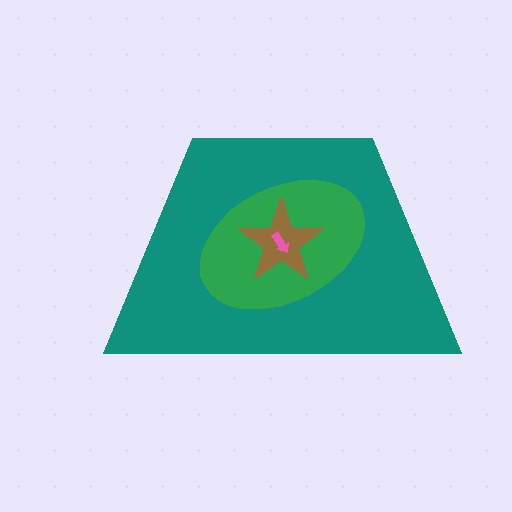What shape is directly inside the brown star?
The pink arrow.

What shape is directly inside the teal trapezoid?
The green ellipse.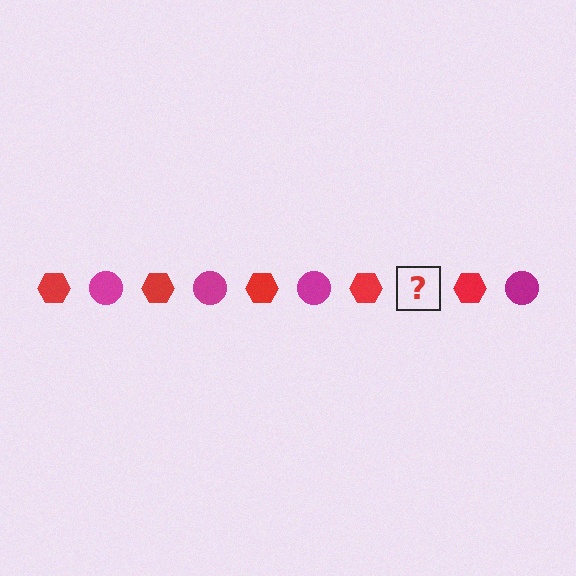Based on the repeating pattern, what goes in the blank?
The blank should be a magenta circle.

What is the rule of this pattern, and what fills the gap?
The rule is that the pattern alternates between red hexagon and magenta circle. The gap should be filled with a magenta circle.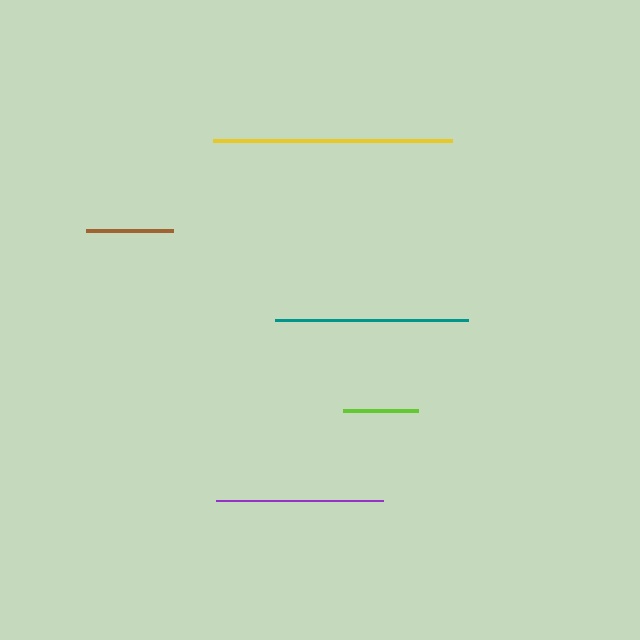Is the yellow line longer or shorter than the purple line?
The yellow line is longer than the purple line.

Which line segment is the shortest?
The lime line is the shortest at approximately 75 pixels.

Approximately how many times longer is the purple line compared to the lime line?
The purple line is approximately 2.2 times the length of the lime line.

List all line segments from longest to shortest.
From longest to shortest: yellow, teal, purple, brown, lime.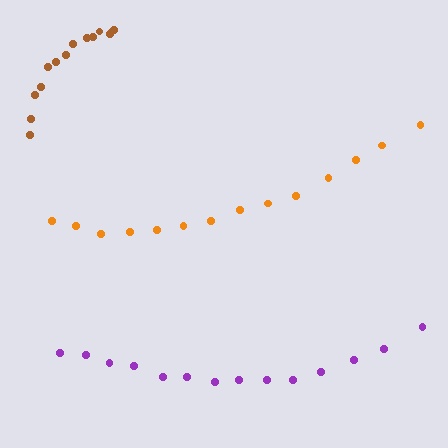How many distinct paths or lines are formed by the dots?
There are 3 distinct paths.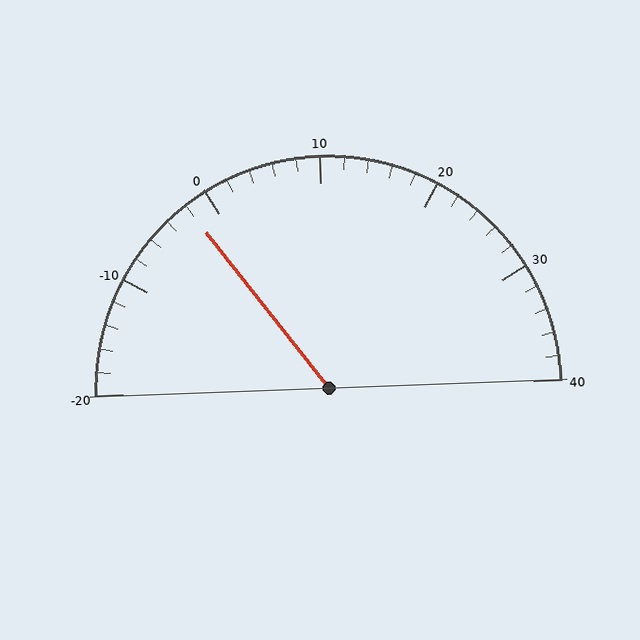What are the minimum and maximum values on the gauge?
The gauge ranges from -20 to 40.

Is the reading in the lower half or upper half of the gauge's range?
The reading is in the lower half of the range (-20 to 40).